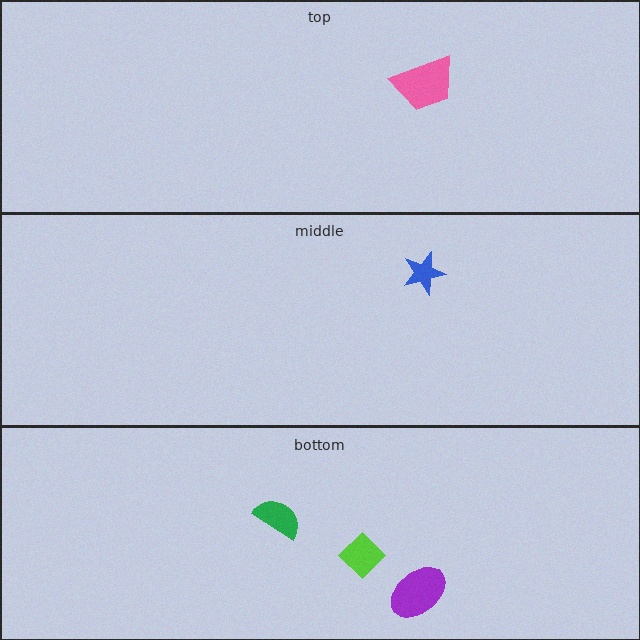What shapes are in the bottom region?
The green semicircle, the lime diamond, the purple ellipse.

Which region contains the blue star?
The middle region.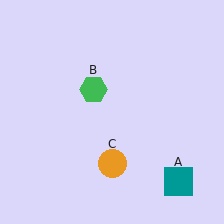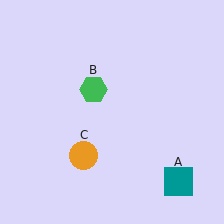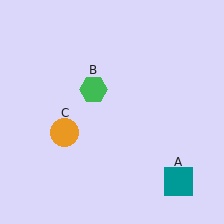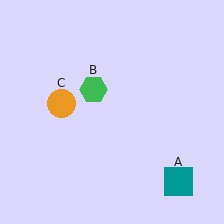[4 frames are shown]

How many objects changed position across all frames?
1 object changed position: orange circle (object C).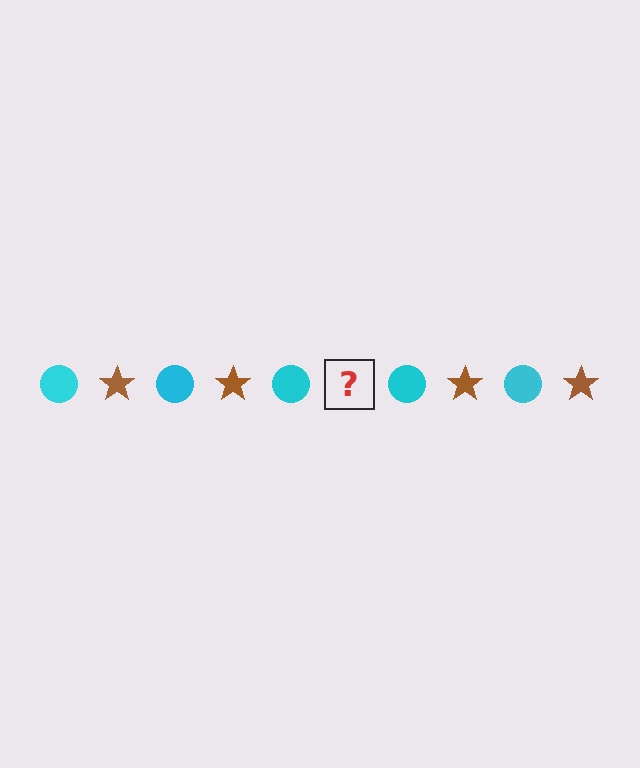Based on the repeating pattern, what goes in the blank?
The blank should be a brown star.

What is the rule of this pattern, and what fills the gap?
The rule is that the pattern alternates between cyan circle and brown star. The gap should be filled with a brown star.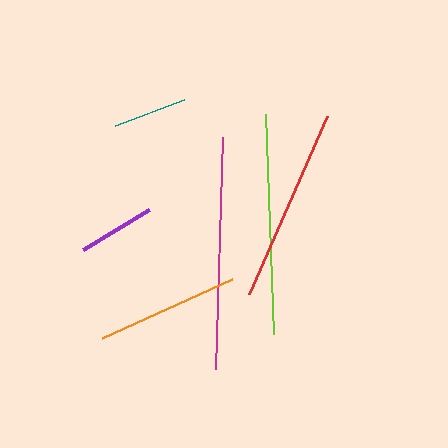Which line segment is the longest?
The magenta line is the longest at approximately 232 pixels.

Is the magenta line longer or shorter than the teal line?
The magenta line is longer than the teal line.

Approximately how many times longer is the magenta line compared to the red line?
The magenta line is approximately 1.2 times the length of the red line.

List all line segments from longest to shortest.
From longest to shortest: magenta, lime, red, orange, purple, teal.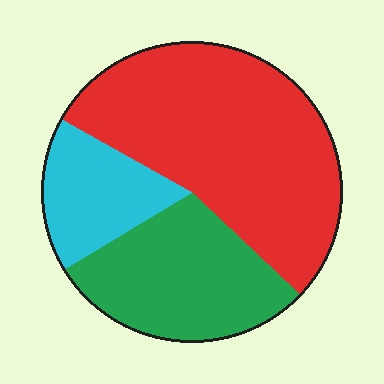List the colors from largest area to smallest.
From largest to smallest: red, green, cyan.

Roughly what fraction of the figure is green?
Green covers about 30% of the figure.